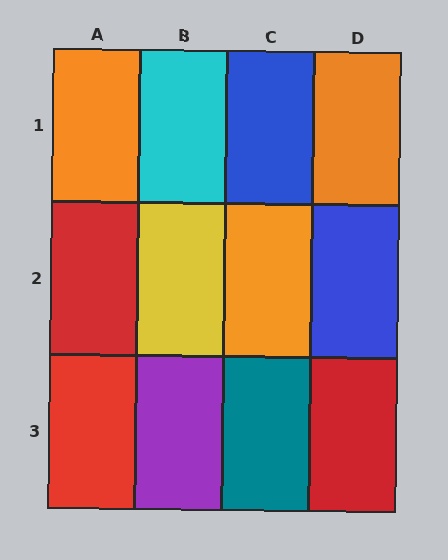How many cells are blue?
2 cells are blue.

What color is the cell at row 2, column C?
Orange.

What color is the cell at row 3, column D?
Red.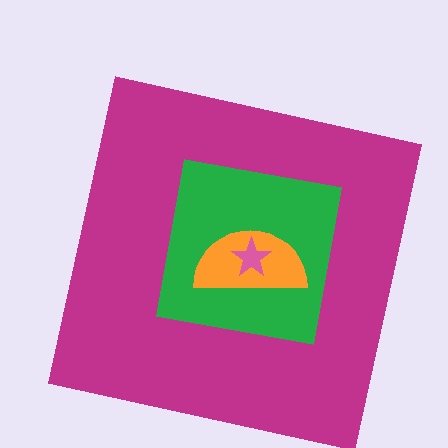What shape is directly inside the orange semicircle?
The pink star.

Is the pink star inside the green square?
Yes.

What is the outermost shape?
The magenta square.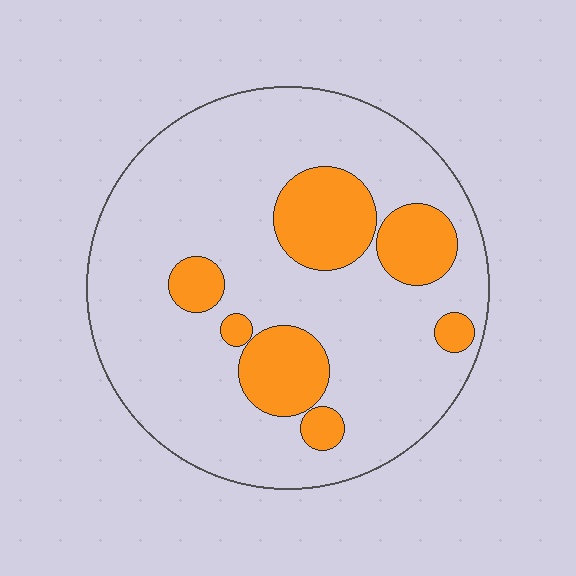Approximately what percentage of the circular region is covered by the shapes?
Approximately 20%.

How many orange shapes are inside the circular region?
7.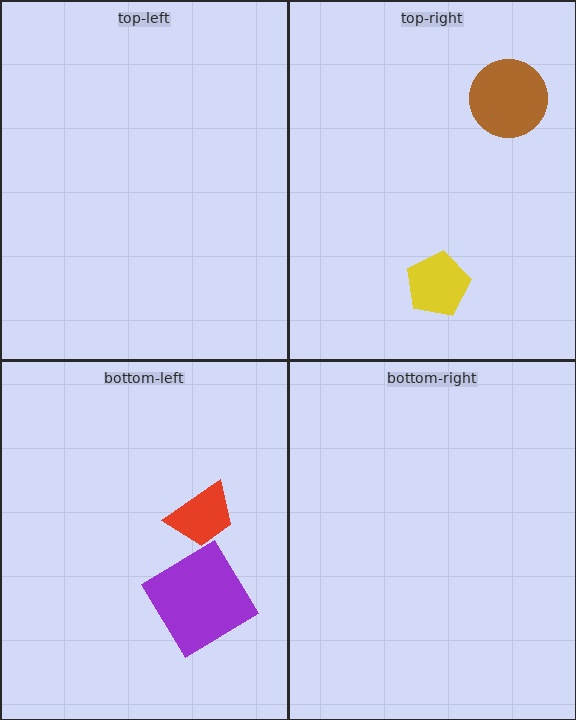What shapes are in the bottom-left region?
The purple diamond, the red trapezoid.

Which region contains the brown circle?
The top-right region.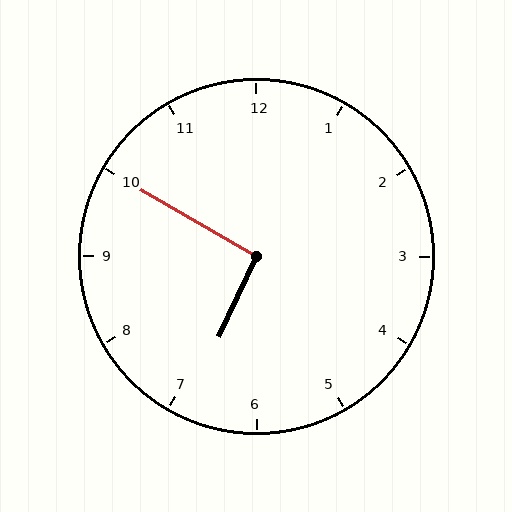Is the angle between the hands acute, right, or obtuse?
It is right.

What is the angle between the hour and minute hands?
Approximately 95 degrees.